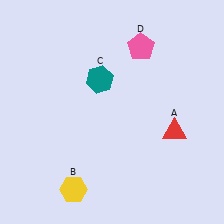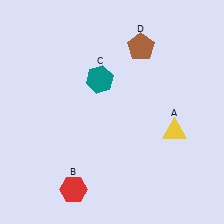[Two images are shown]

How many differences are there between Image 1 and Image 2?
There are 3 differences between the two images.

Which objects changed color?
A changed from red to yellow. B changed from yellow to red. D changed from pink to brown.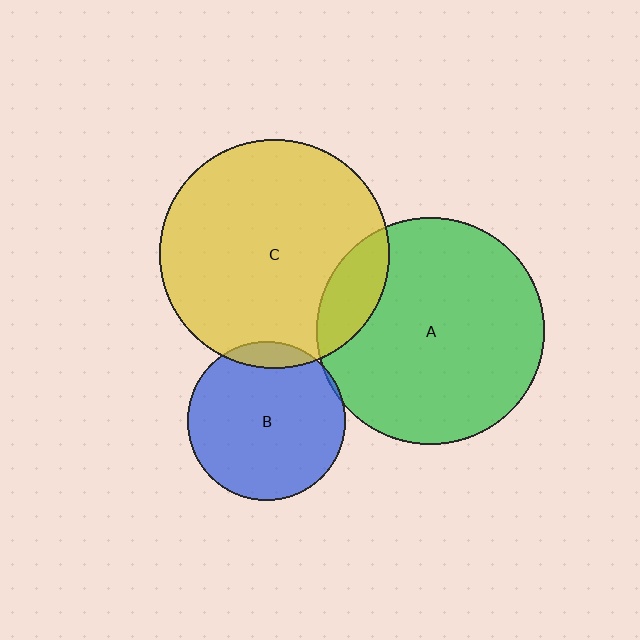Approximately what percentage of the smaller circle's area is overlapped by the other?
Approximately 10%.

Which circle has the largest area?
Circle C (yellow).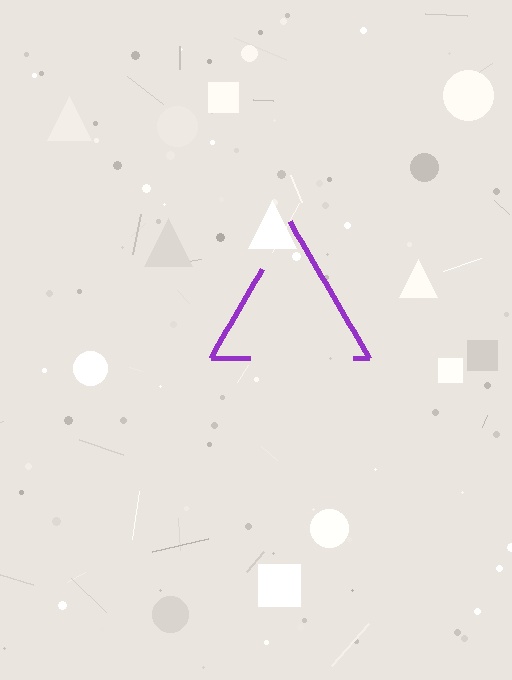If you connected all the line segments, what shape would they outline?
They would outline a triangle.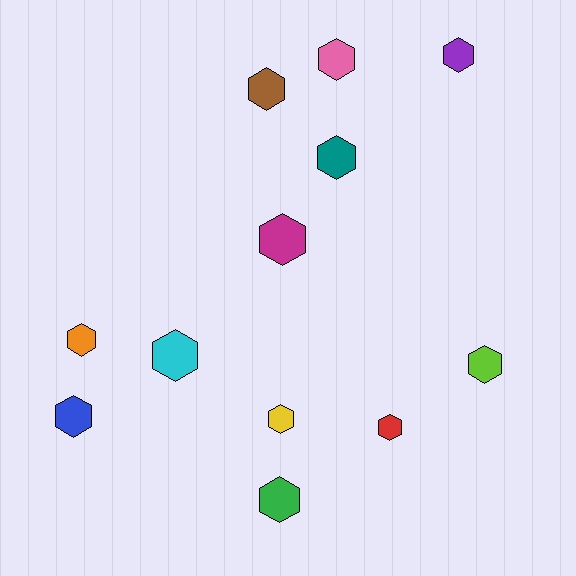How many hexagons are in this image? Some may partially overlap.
There are 12 hexagons.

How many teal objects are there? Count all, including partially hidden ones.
There is 1 teal object.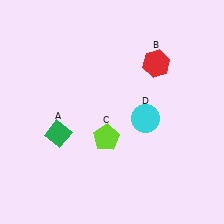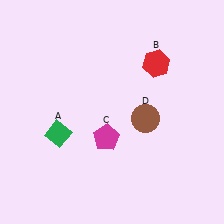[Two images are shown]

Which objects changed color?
C changed from lime to magenta. D changed from cyan to brown.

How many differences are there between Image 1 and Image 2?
There are 2 differences between the two images.